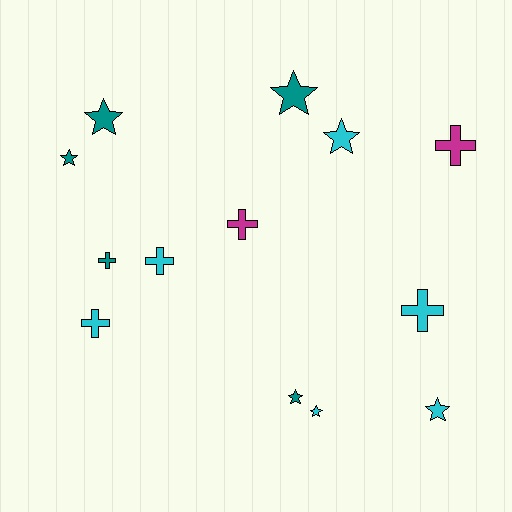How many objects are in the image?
There are 13 objects.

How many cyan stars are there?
There are 3 cyan stars.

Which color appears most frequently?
Cyan, with 6 objects.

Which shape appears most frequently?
Star, with 7 objects.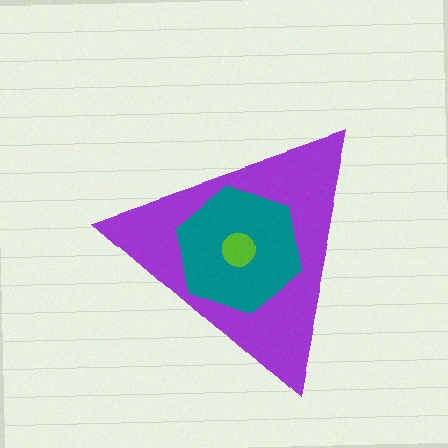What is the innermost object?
The lime circle.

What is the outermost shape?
The purple triangle.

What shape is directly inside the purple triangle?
The teal hexagon.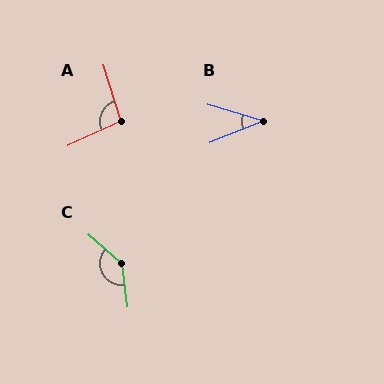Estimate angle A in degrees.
Approximately 97 degrees.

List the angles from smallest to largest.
B (39°), A (97°), C (139°).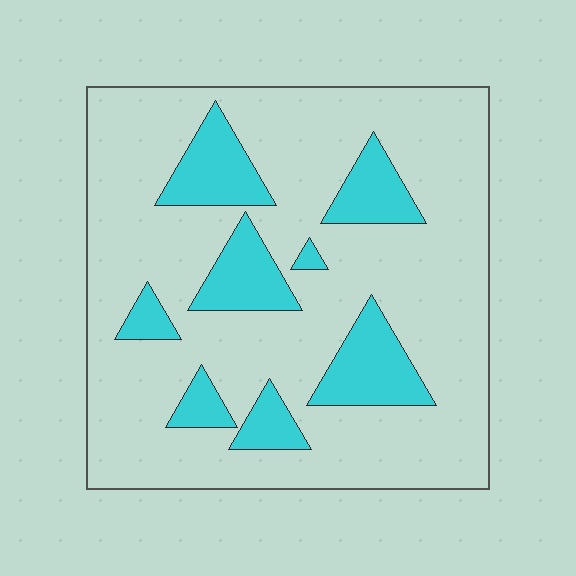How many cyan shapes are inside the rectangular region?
8.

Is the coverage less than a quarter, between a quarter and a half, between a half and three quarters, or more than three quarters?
Less than a quarter.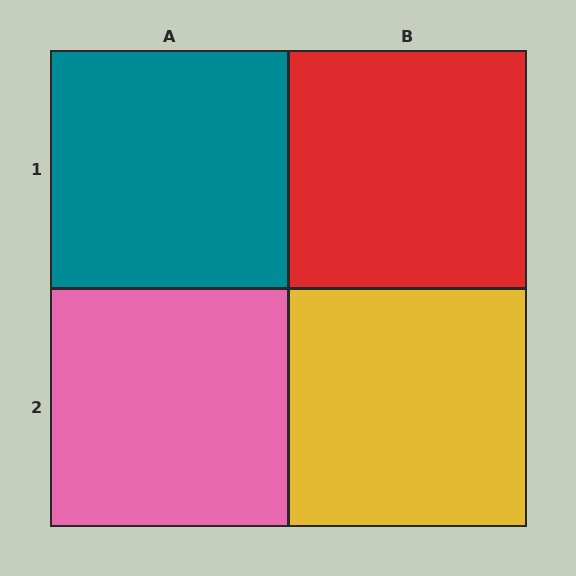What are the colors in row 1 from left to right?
Teal, red.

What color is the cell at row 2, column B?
Yellow.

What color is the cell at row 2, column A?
Pink.